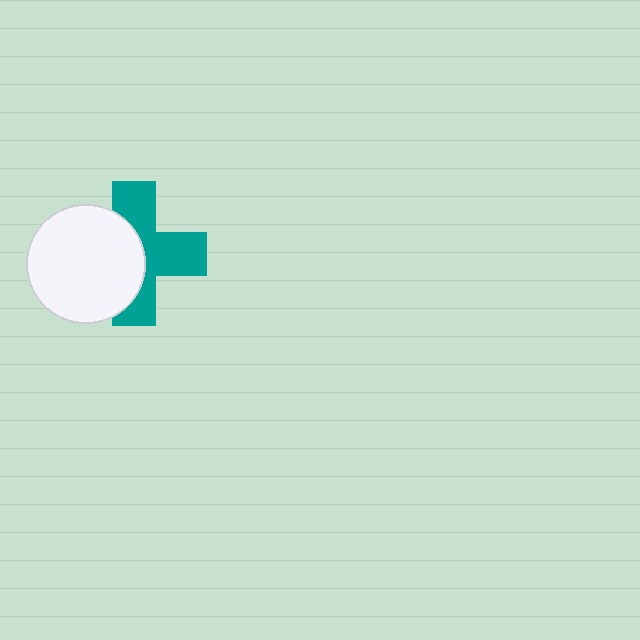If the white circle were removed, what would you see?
You would see the complete teal cross.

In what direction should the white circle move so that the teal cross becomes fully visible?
The white circle should move left. That is the shortest direction to clear the overlap and leave the teal cross fully visible.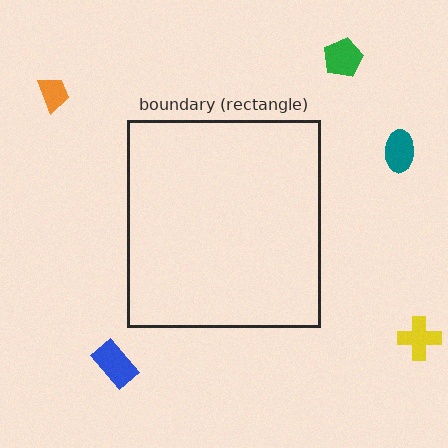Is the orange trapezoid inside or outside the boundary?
Outside.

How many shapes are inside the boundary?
0 inside, 5 outside.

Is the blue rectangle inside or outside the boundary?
Outside.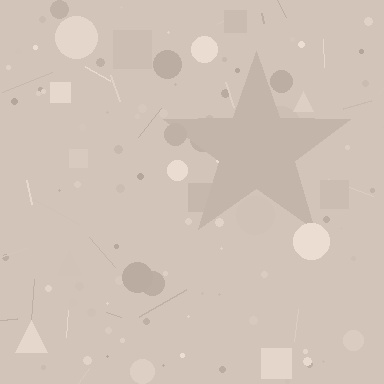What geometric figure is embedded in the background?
A star is embedded in the background.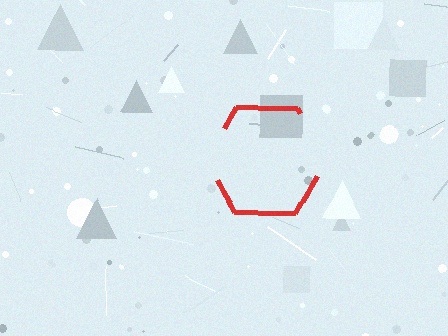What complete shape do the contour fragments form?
The contour fragments form a hexagon.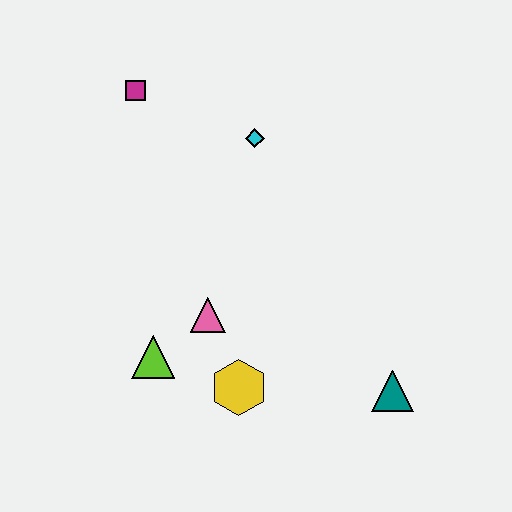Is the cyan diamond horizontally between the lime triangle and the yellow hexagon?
No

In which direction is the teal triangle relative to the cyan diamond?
The teal triangle is below the cyan diamond.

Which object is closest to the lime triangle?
The pink triangle is closest to the lime triangle.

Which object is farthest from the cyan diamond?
The teal triangle is farthest from the cyan diamond.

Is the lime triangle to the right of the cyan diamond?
No